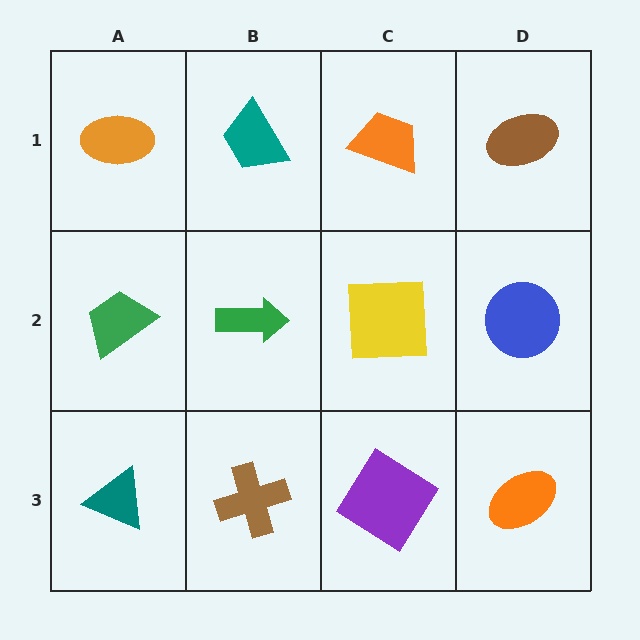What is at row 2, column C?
A yellow square.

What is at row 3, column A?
A teal triangle.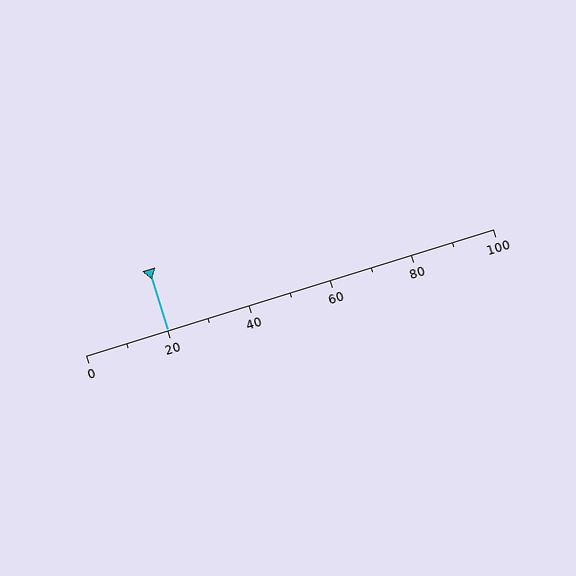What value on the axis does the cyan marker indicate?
The marker indicates approximately 20.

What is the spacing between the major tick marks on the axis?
The major ticks are spaced 20 apart.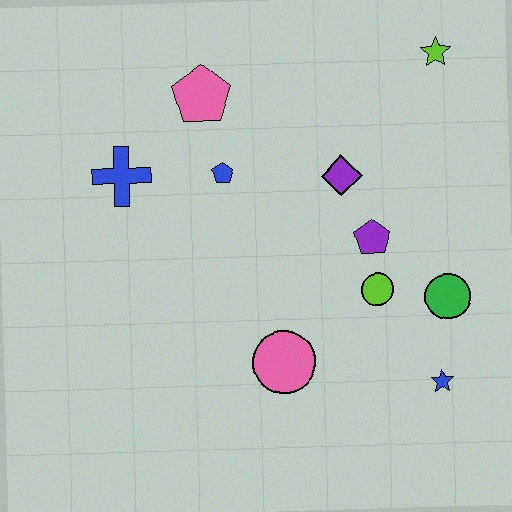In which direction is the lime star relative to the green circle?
The lime star is above the green circle.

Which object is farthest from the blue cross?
The blue star is farthest from the blue cross.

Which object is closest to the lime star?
The purple diamond is closest to the lime star.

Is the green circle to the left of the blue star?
No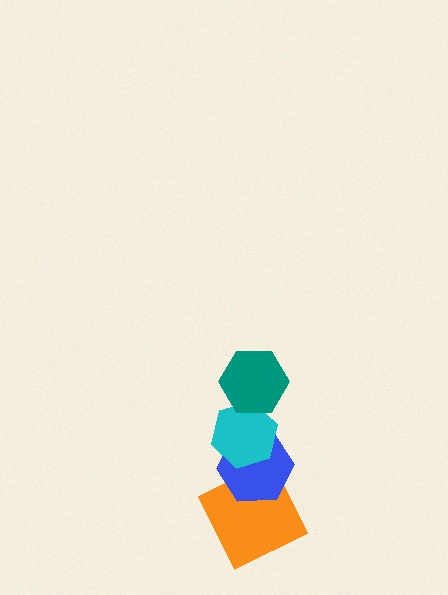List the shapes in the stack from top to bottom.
From top to bottom: the teal hexagon, the cyan hexagon, the blue hexagon, the orange square.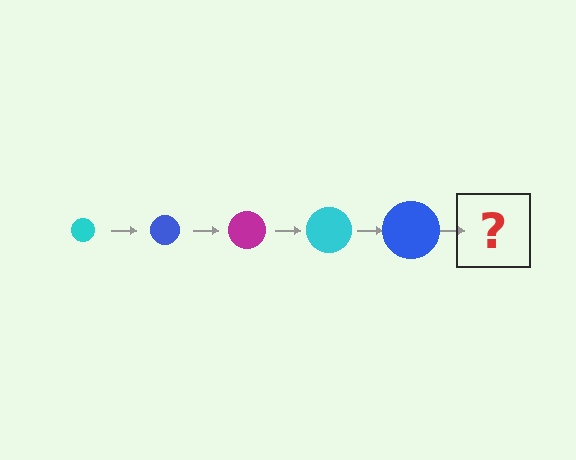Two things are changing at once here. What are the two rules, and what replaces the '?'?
The two rules are that the circle grows larger each step and the color cycles through cyan, blue, and magenta. The '?' should be a magenta circle, larger than the previous one.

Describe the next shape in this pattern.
It should be a magenta circle, larger than the previous one.